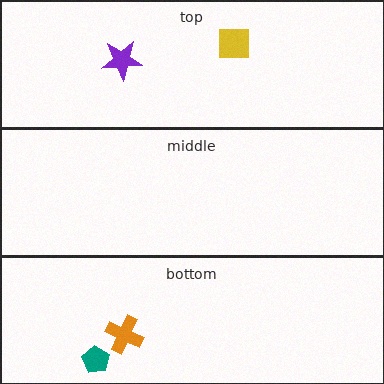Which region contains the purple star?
The top region.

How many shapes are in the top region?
2.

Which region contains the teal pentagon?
The bottom region.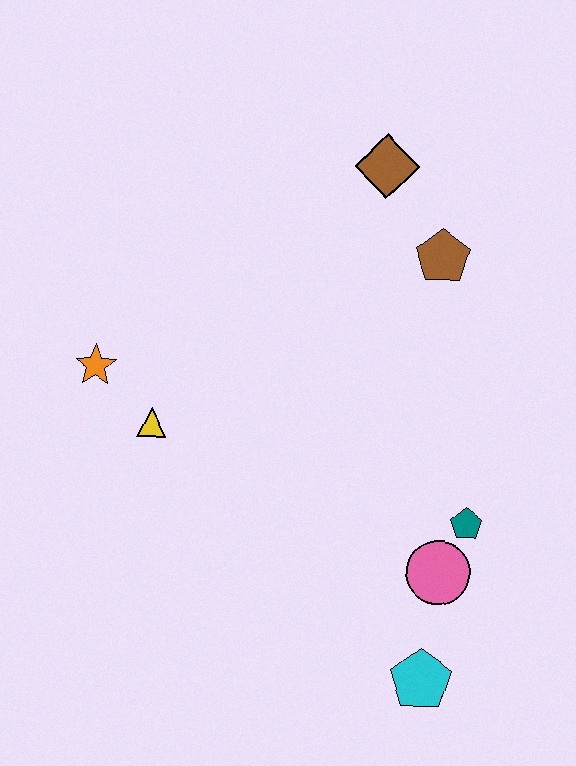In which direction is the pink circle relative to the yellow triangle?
The pink circle is to the right of the yellow triangle.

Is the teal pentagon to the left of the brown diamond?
No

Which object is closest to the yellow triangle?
The orange star is closest to the yellow triangle.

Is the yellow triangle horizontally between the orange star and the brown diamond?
Yes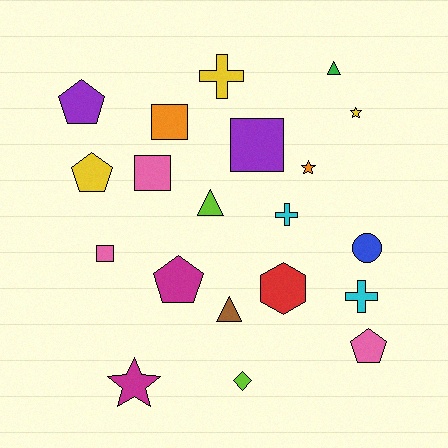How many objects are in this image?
There are 20 objects.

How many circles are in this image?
There is 1 circle.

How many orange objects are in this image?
There are 2 orange objects.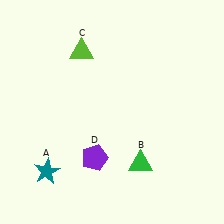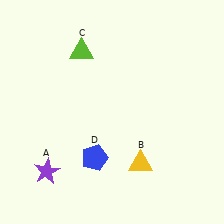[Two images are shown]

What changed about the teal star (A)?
In Image 1, A is teal. In Image 2, it changed to purple.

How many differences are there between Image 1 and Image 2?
There are 3 differences between the two images.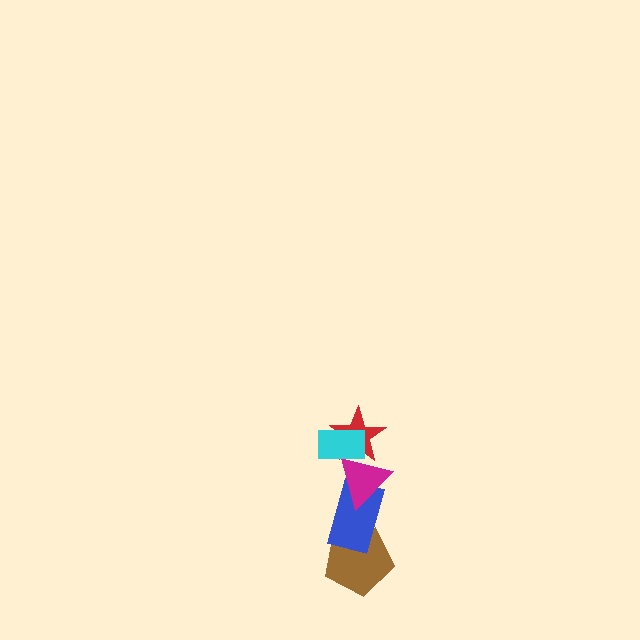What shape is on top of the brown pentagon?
The blue rectangle is on top of the brown pentagon.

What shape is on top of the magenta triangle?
The red star is on top of the magenta triangle.